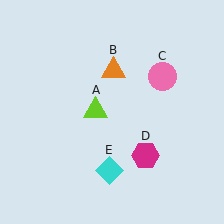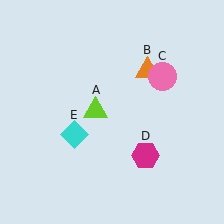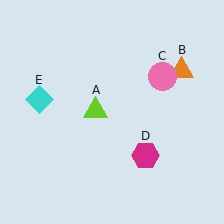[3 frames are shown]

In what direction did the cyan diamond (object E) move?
The cyan diamond (object E) moved up and to the left.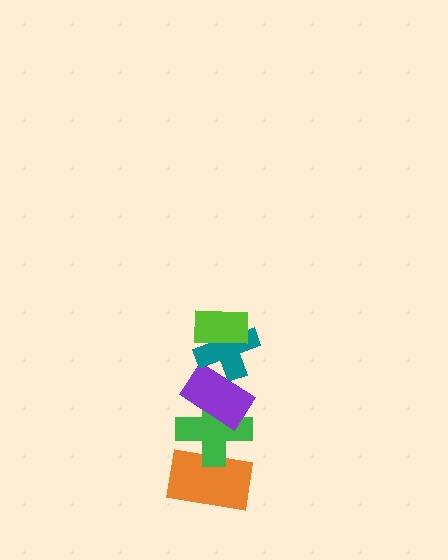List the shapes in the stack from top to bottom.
From top to bottom: the lime rectangle, the teal cross, the purple rectangle, the green cross, the orange rectangle.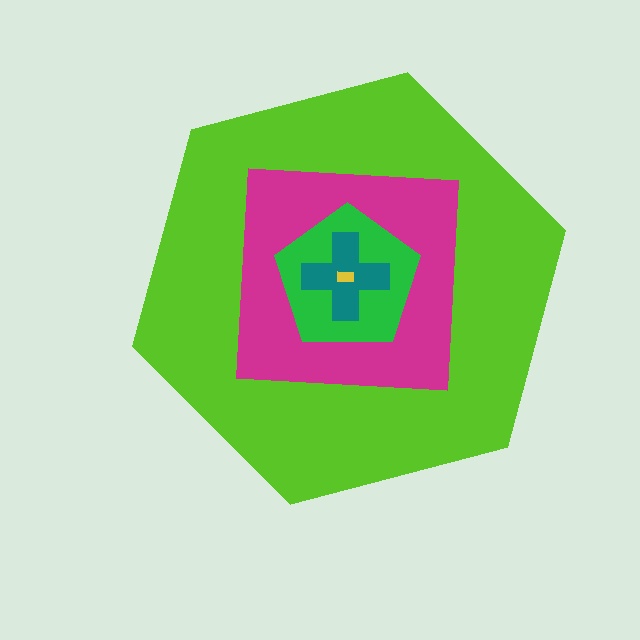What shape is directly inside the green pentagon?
The teal cross.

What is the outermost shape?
The lime hexagon.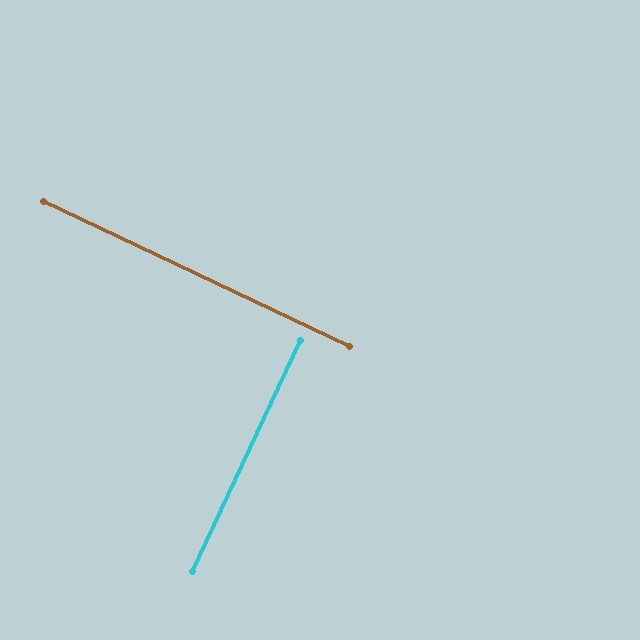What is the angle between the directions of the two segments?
Approximately 90 degrees.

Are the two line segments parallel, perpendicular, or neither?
Perpendicular — they meet at approximately 90°.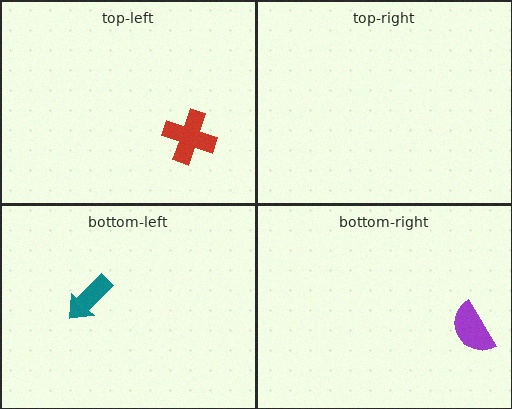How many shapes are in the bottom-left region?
1.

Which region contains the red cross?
The top-left region.